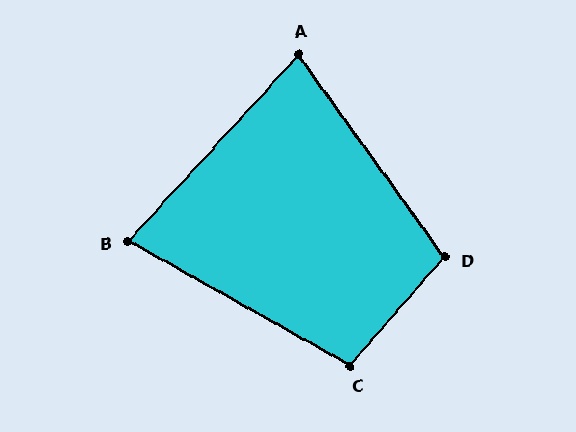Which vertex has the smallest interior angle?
B, at approximately 77 degrees.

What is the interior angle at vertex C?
Approximately 102 degrees (obtuse).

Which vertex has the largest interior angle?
D, at approximately 103 degrees.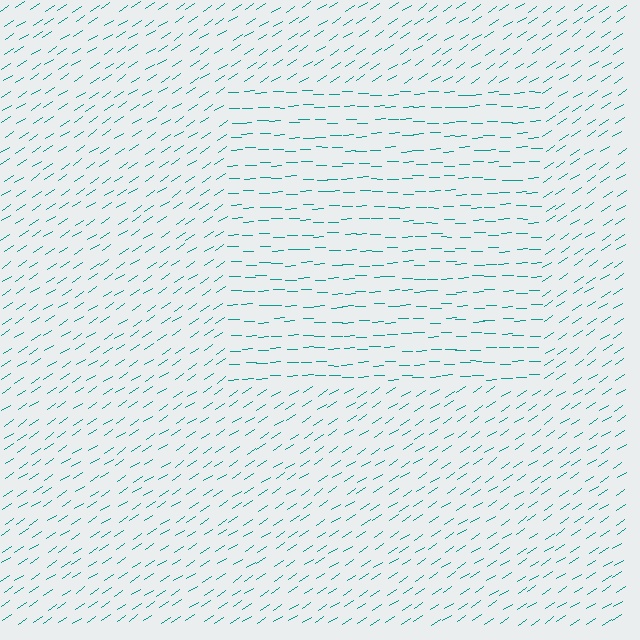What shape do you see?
I see a rectangle.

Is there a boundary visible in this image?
Yes, there is a texture boundary formed by a change in line orientation.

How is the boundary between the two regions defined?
The boundary is defined purely by a change in line orientation (approximately 31 degrees difference). All lines are the same color and thickness.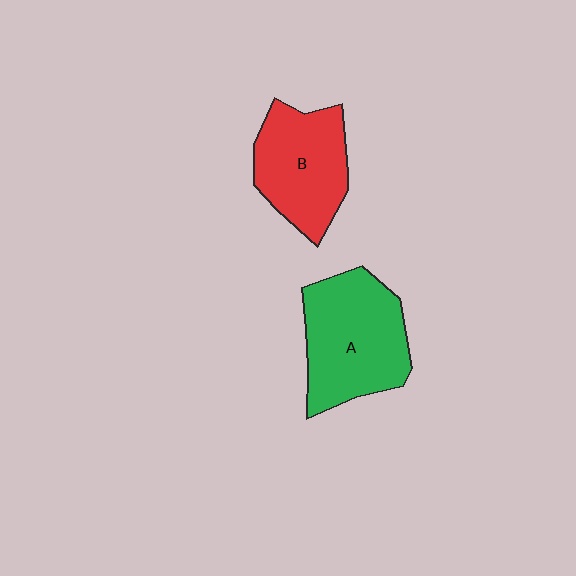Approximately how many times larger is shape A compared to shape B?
Approximately 1.2 times.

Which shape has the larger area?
Shape A (green).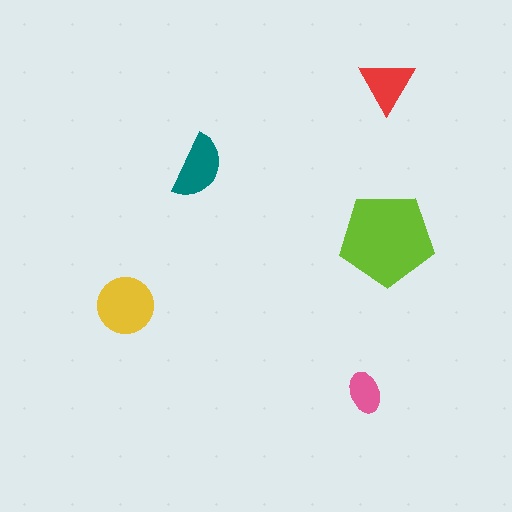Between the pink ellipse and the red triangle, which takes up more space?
The red triangle.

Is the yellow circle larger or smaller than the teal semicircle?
Larger.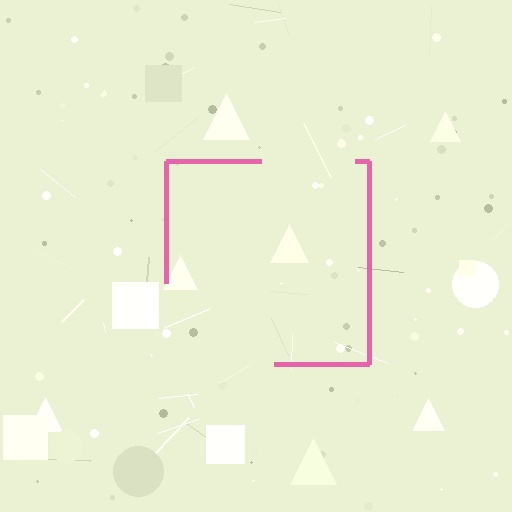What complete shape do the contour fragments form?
The contour fragments form a square.